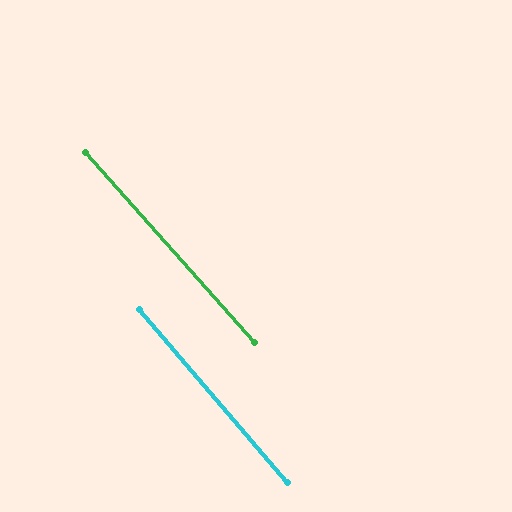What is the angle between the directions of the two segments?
Approximately 1 degree.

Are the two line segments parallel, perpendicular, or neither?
Parallel — their directions differ by only 1.1°.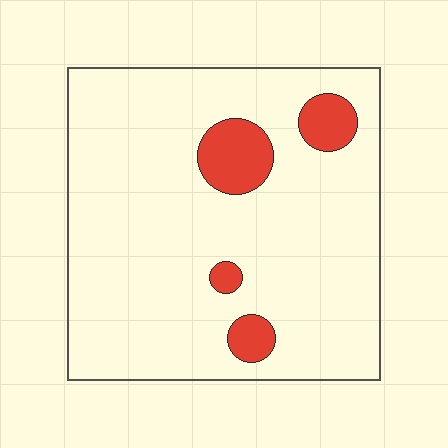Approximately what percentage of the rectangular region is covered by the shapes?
Approximately 10%.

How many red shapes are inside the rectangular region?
4.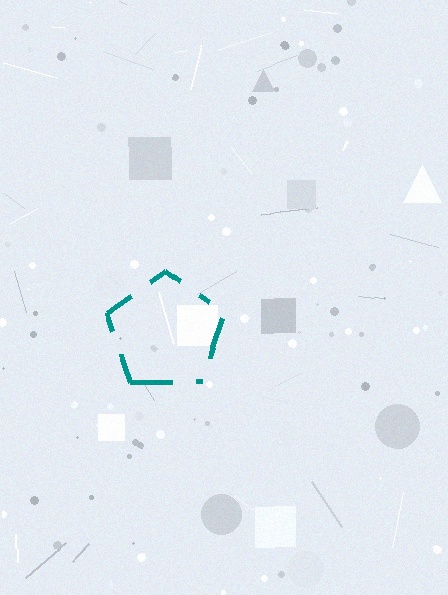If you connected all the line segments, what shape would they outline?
They would outline a pentagon.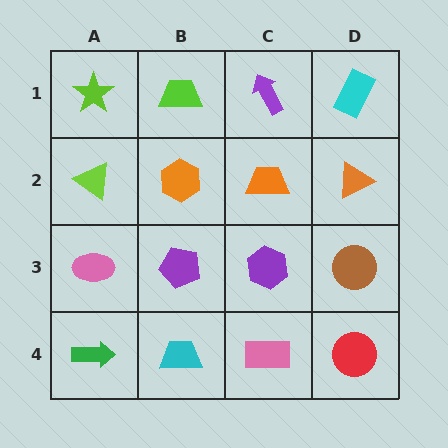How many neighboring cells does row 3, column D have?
3.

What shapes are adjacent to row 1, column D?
An orange triangle (row 2, column D), a purple arrow (row 1, column C).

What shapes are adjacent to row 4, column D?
A brown circle (row 3, column D), a pink rectangle (row 4, column C).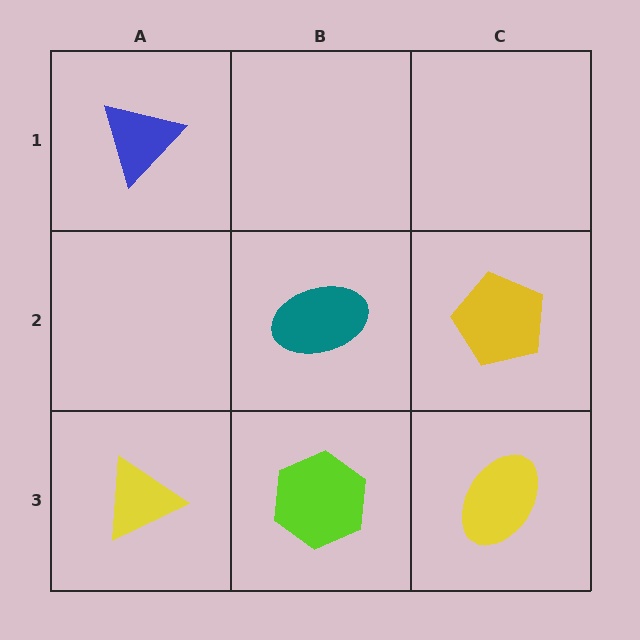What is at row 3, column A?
A yellow triangle.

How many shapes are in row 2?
2 shapes.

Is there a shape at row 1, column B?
No, that cell is empty.